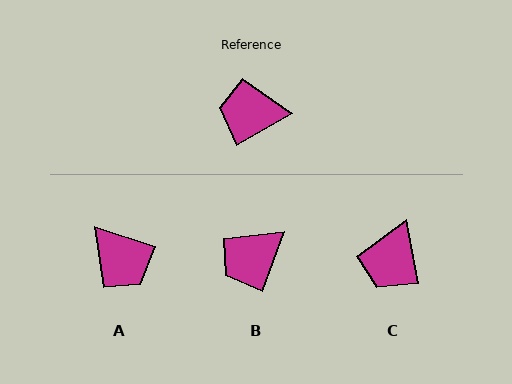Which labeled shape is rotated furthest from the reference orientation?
A, about 133 degrees away.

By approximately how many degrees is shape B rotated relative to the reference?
Approximately 41 degrees counter-clockwise.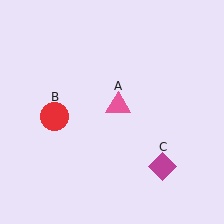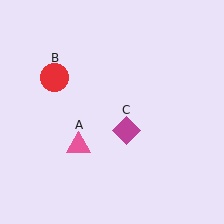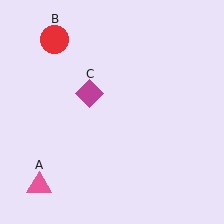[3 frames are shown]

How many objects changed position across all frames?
3 objects changed position: pink triangle (object A), red circle (object B), magenta diamond (object C).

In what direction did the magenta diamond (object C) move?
The magenta diamond (object C) moved up and to the left.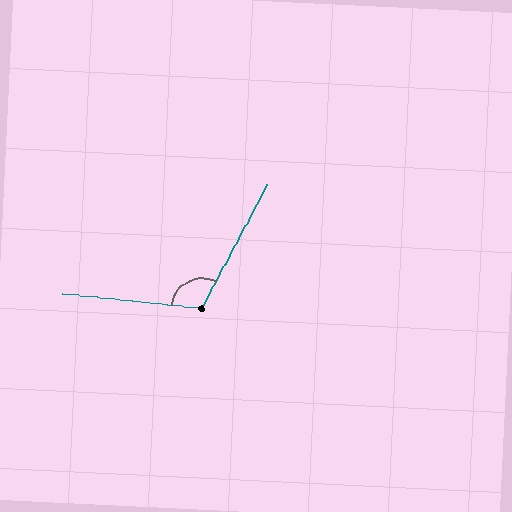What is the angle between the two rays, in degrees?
Approximately 112 degrees.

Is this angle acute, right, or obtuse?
It is obtuse.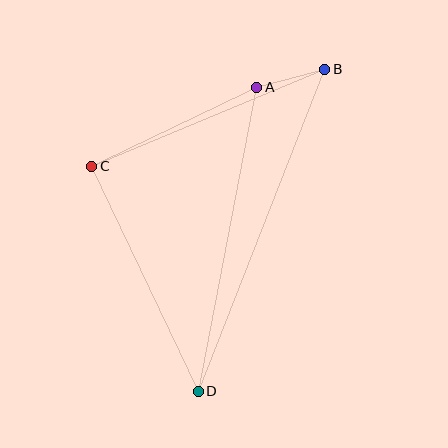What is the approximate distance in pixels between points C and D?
The distance between C and D is approximately 249 pixels.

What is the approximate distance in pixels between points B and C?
The distance between B and C is approximately 252 pixels.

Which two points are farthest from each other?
Points B and D are farthest from each other.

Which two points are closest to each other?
Points A and B are closest to each other.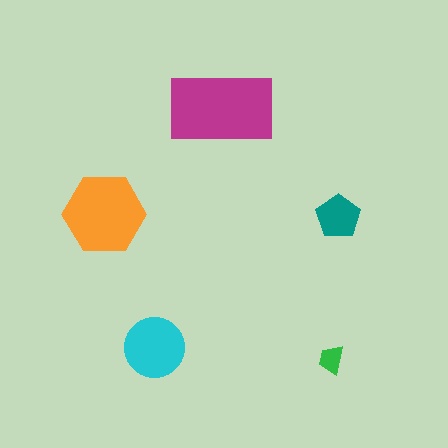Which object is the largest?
The magenta rectangle.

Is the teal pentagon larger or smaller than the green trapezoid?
Larger.